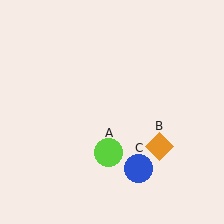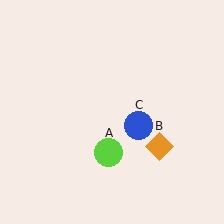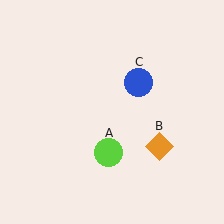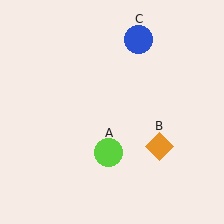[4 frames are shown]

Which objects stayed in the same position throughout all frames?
Lime circle (object A) and orange diamond (object B) remained stationary.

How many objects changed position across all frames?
1 object changed position: blue circle (object C).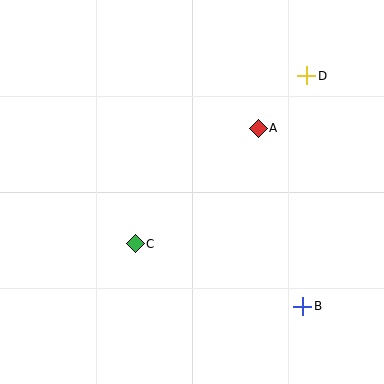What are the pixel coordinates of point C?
Point C is at (135, 244).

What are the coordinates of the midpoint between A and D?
The midpoint between A and D is at (282, 102).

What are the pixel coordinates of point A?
Point A is at (258, 128).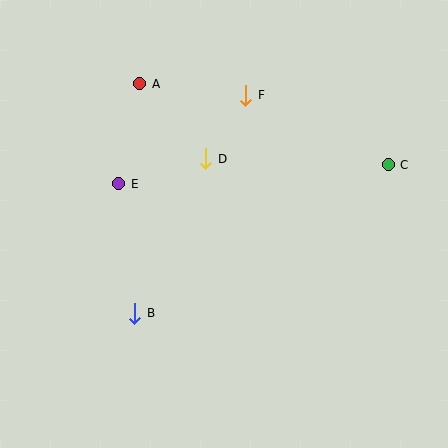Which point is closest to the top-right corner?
Point C is closest to the top-right corner.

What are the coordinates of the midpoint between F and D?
The midpoint between F and D is at (226, 127).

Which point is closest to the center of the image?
Point D at (206, 159) is closest to the center.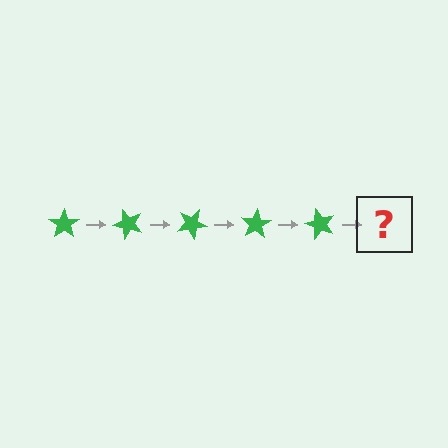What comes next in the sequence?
The next element should be a green star rotated 250 degrees.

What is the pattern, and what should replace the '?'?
The pattern is that the star rotates 50 degrees each step. The '?' should be a green star rotated 250 degrees.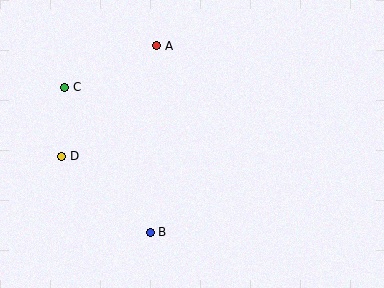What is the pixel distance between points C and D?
The distance between C and D is 70 pixels.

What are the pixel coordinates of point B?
Point B is at (150, 232).